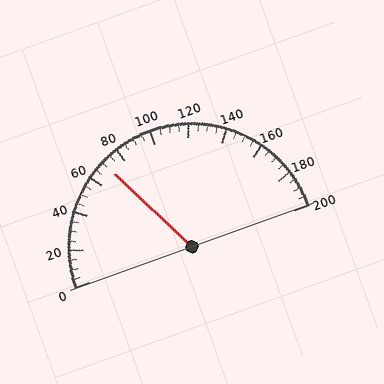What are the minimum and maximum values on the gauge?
The gauge ranges from 0 to 200.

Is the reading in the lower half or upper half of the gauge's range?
The reading is in the lower half of the range (0 to 200).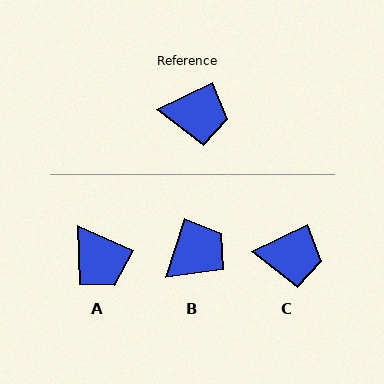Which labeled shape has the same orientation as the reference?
C.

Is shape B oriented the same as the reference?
No, it is off by about 46 degrees.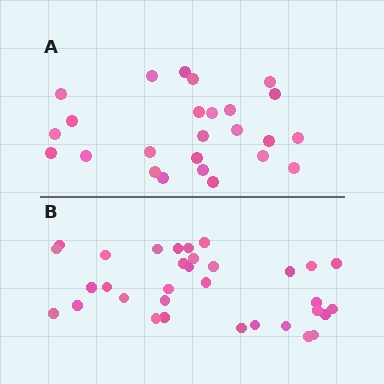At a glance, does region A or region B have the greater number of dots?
Region B (the bottom region) has more dots.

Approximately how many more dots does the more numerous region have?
Region B has roughly 8 or so more dots than region A.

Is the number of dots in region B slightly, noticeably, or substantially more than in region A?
Region B has noticeably more, but not dramatically so. The ratio is roughly 1.3 to 1.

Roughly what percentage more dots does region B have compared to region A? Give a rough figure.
About 30% more.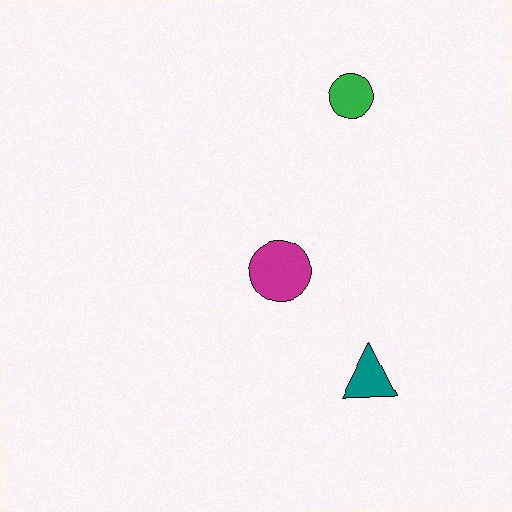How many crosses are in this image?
There are no crosses.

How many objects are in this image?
There are 3 objects.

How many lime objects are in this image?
There are no lime objects.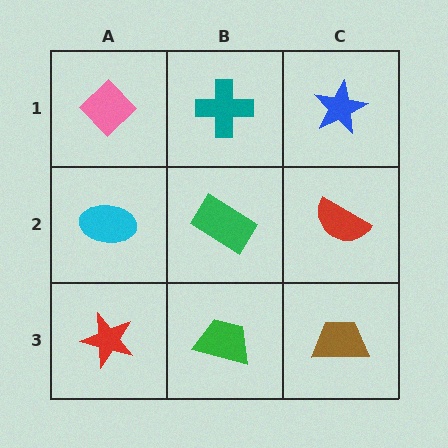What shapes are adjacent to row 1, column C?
A red semicircle (row 2, column C), a teal cross (row 1, column B).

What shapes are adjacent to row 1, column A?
A cyan ellipse (row 2, column A), a teal cross (row 1, column B).